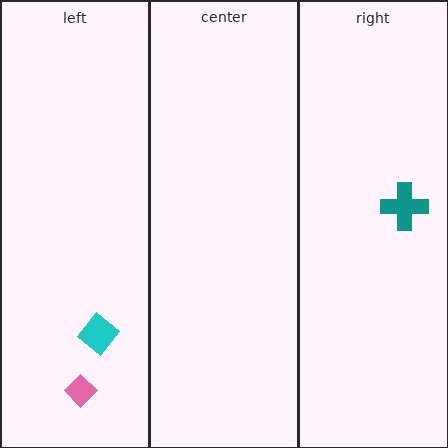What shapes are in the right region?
The teal cross.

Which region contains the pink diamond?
The left region.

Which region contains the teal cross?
The right region.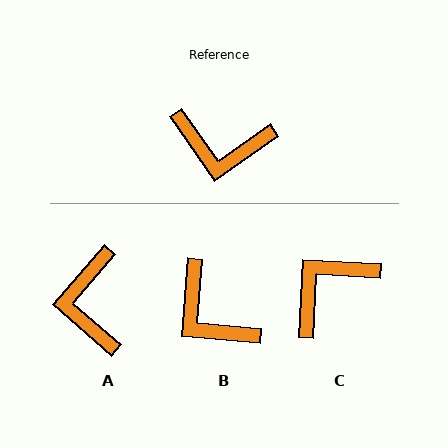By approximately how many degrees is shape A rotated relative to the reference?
Approximately 76 degrees clockwise.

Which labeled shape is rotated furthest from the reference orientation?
C, about 128 degrees away.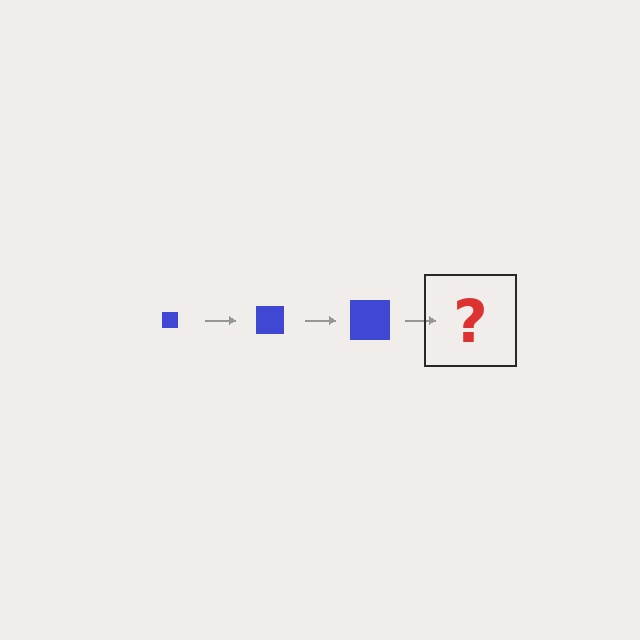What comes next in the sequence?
The next element should be a blue square, larger than the previous one.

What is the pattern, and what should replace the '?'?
The pattern is that the square gets progressively larger each step. The '?' should be a blue square, larger than the previous one.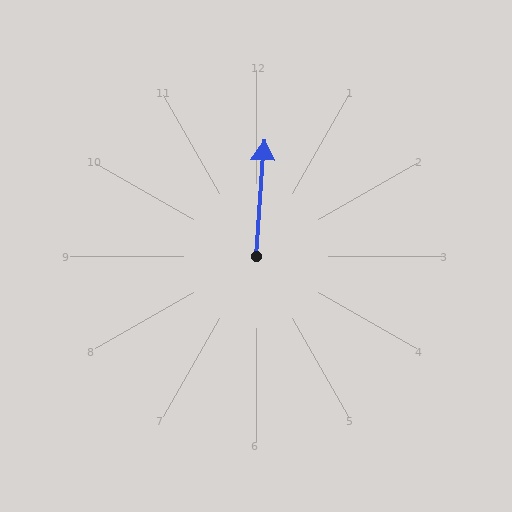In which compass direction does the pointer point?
North.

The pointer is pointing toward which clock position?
Roughly 12 o'clock.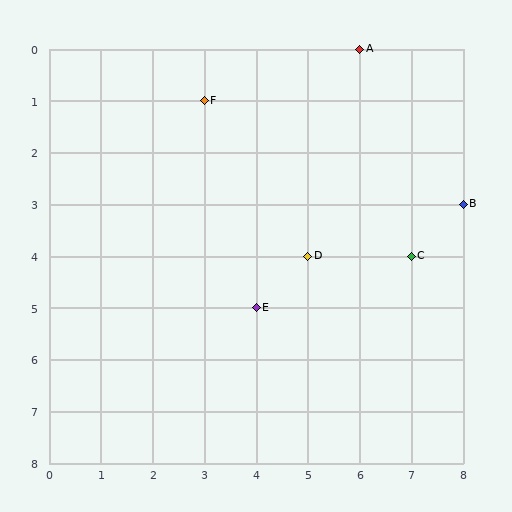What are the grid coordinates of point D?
Point D is at grid coordinates (5, 4).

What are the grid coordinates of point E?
Point E is at grid coordinates (4, 5).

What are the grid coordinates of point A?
Point A is at grid coordinates (6, 0).